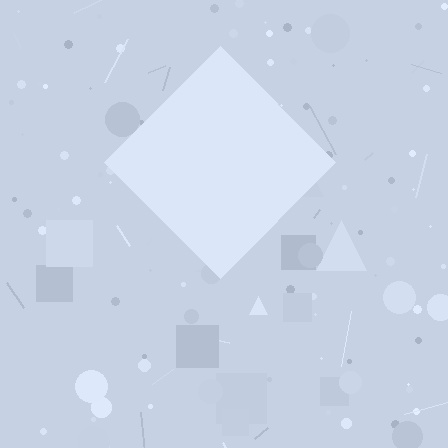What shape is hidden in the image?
A diamond is hidden in the image.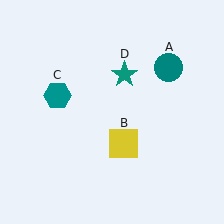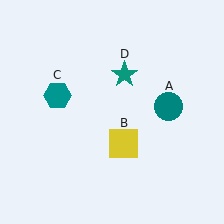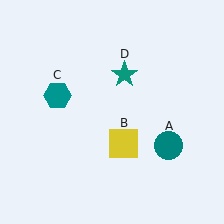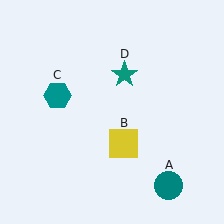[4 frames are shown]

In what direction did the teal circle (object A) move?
The teal circle (object A) moved down.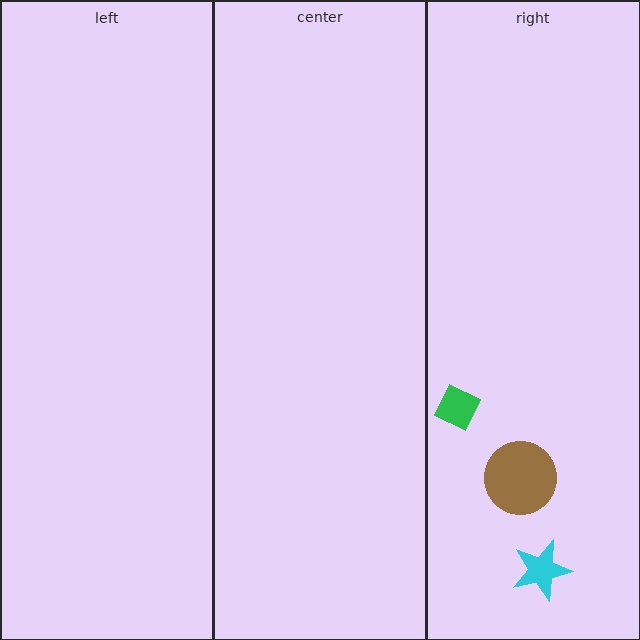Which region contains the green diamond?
The right region.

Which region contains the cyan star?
The right region.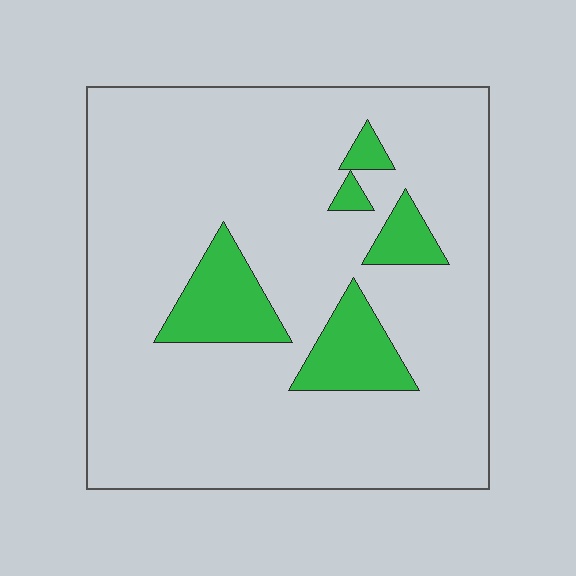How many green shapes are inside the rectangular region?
5.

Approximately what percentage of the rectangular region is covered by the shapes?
Approximately 15%.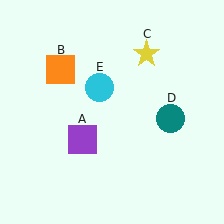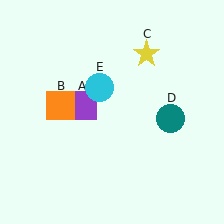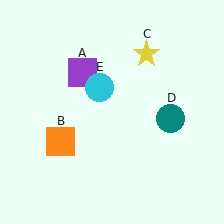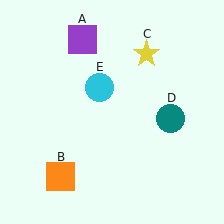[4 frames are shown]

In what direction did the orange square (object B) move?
The orange square (object B) moved down.